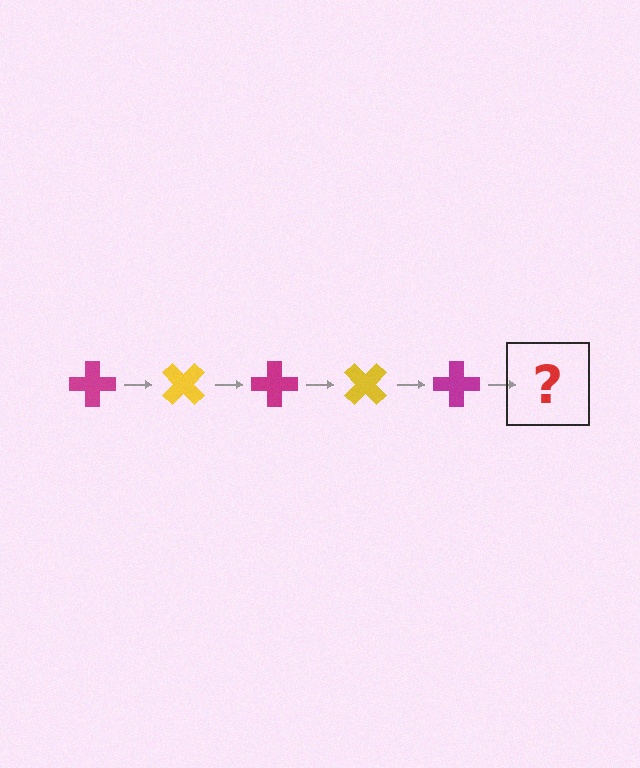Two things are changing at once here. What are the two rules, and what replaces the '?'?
The two rules are that it rotates 45 degrees each step and the color cycles through magenta and yellow. The '?' should be a yellow cross, rotated 225 degrees from the start.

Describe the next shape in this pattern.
It should be a yellow cross, rotated 225 degrees from the start.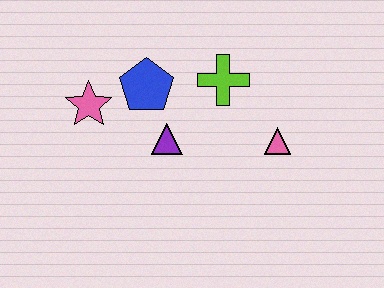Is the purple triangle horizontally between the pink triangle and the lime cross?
No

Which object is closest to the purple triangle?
The blue pentagon is closest to the purple triangle.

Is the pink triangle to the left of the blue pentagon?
No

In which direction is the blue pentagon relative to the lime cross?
The blue pentagon is to the left of the lime cross.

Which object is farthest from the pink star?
The pink triangle is farthest from the pink star.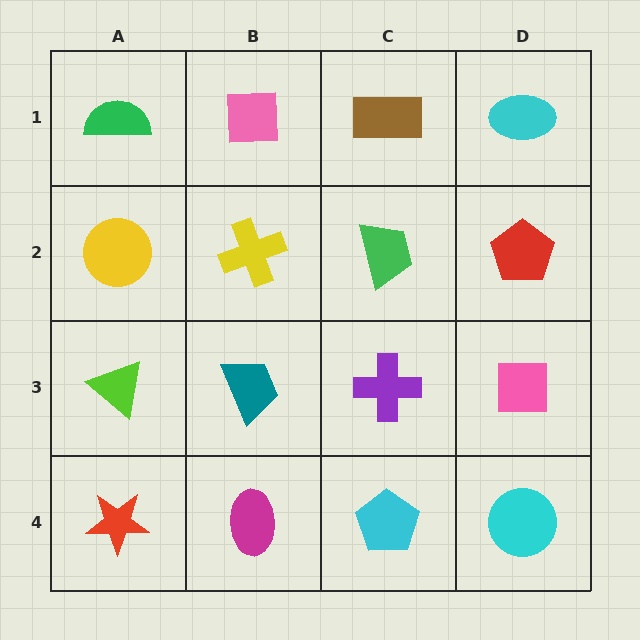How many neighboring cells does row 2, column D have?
3.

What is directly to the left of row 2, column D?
A green trapezoid.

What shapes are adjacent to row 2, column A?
A green semicircle (row 1, column A), a lime triangle (row 3, column A), a yellow cross (row 2, column B).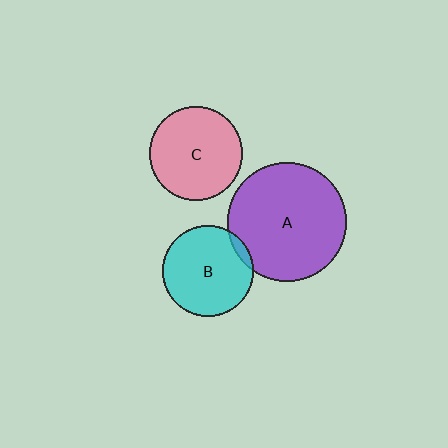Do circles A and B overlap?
Yes.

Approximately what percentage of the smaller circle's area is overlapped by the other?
Approximately 5%.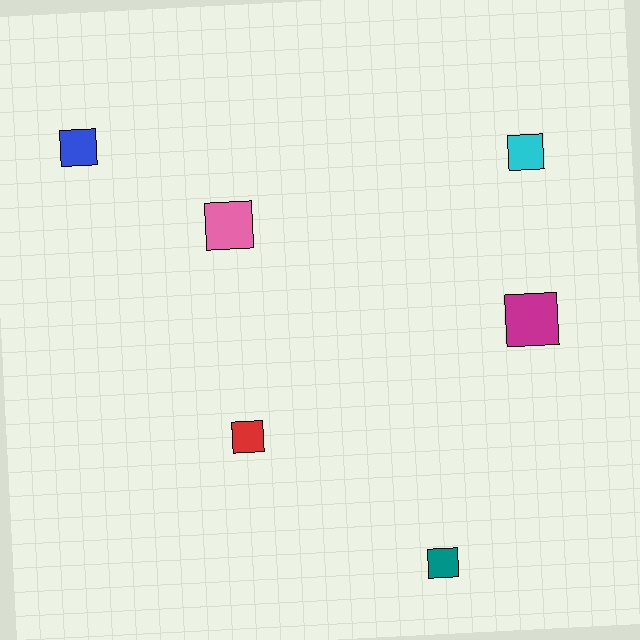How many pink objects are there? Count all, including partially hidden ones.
There is 1 pink object.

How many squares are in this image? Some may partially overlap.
There are 6 squares.